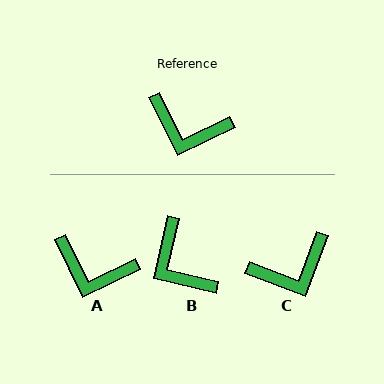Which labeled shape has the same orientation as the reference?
A.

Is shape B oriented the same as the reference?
No, it is off by about 39 degrees.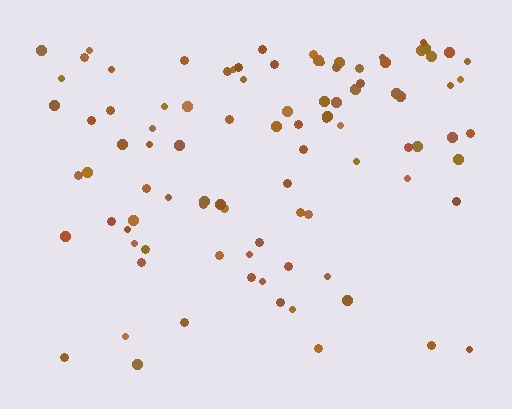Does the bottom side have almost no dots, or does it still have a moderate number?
Still a moderate number, just noticeably fewer than the top.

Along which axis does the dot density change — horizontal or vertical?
Vertical.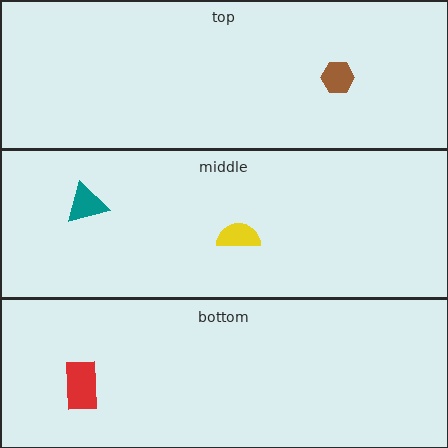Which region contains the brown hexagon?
The top region.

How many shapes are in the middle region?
2.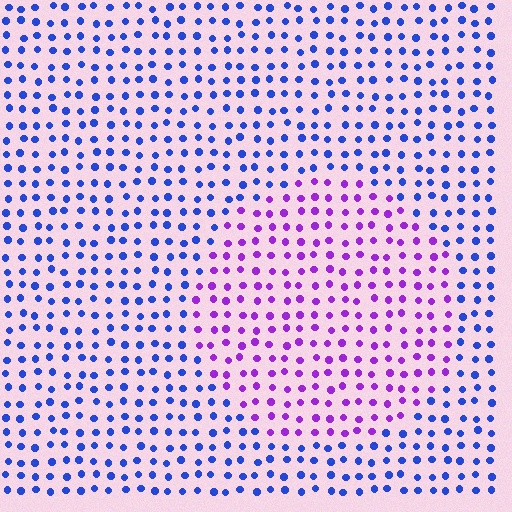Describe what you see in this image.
The image is filled with small blue elements in a uniform arrangement. A circle-shaped region is visible where the elements are tinted to a slightly different hue, forming a subtle color boundary.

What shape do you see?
I see a circle.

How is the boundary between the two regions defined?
The boundary is defined purely by a slight shift in hue (about 52 degrees). Spacing, size, and orientation are identical on both sides.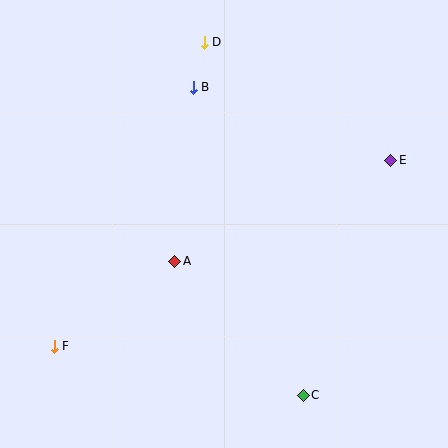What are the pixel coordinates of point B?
Point B is at (193, 87).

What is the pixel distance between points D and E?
The distance between D and E is 221 pixels.